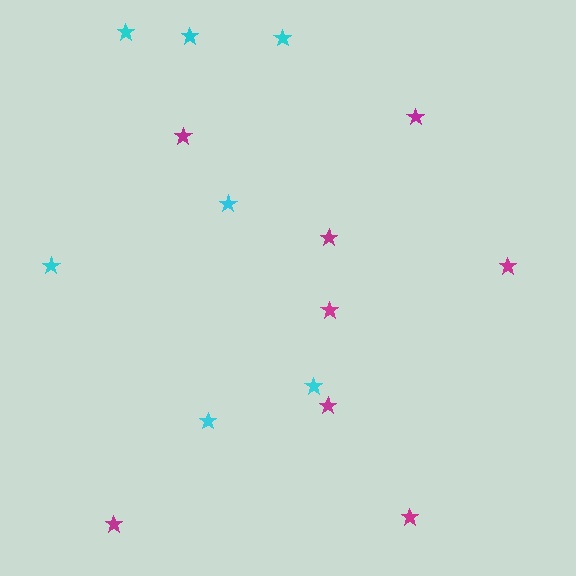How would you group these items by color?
There are 2 groups: one group of magenta stars (8) and one group of cyan stars (7).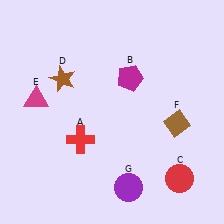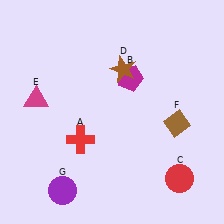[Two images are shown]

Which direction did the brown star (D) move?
The brown star (D) moved right.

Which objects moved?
The objects that moved are: the brown star (D), the purple circle (G).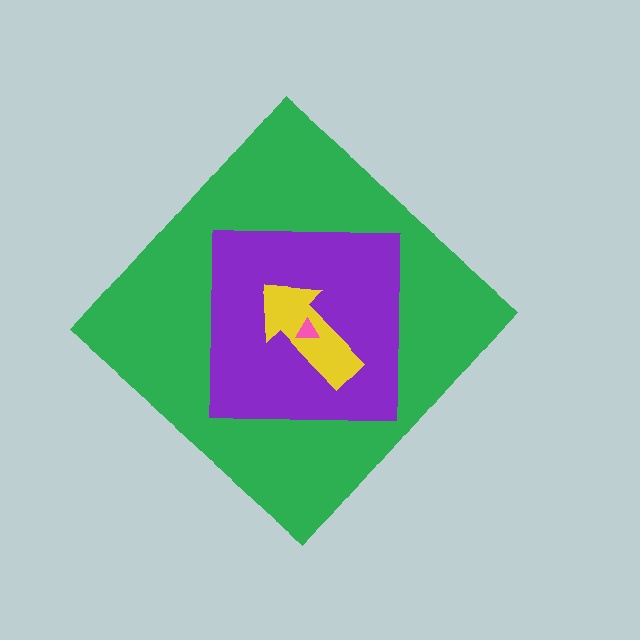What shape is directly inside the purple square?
The yellow arrow.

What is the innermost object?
The pink triangle.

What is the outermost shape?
The green diamond.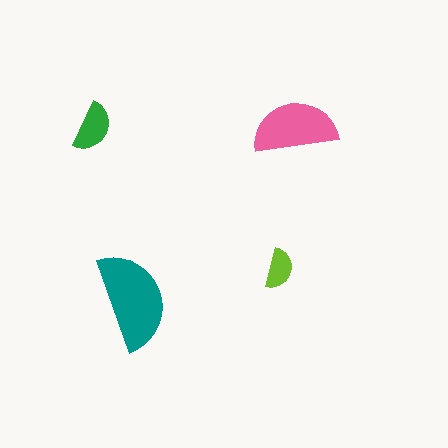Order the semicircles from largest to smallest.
the teal one, the pink one, the green one, the lime one.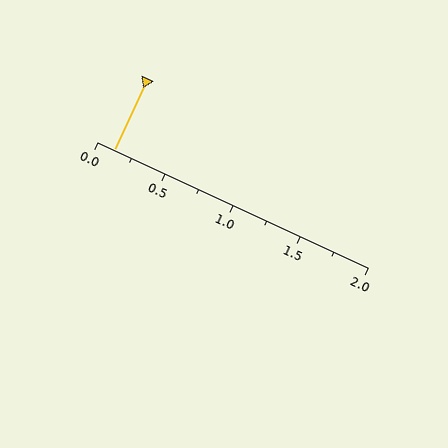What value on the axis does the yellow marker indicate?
The marker indicates approximately 0.12.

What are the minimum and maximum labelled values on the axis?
The axis runs from 0.0 to 2.0.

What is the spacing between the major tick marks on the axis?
The major ticks are spaced 0.5 apart.